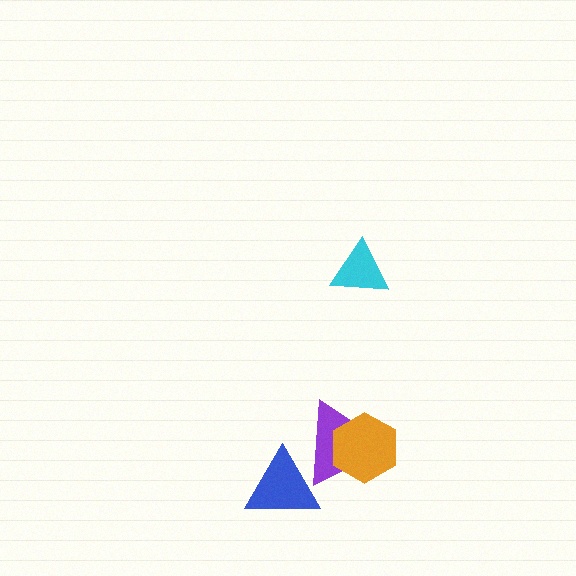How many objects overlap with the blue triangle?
1 object overlaps with the blue triangle.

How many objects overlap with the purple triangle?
2 objects overlap with the purple triangle.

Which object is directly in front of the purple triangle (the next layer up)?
The orange hexagon is directly in front of the purple triangle.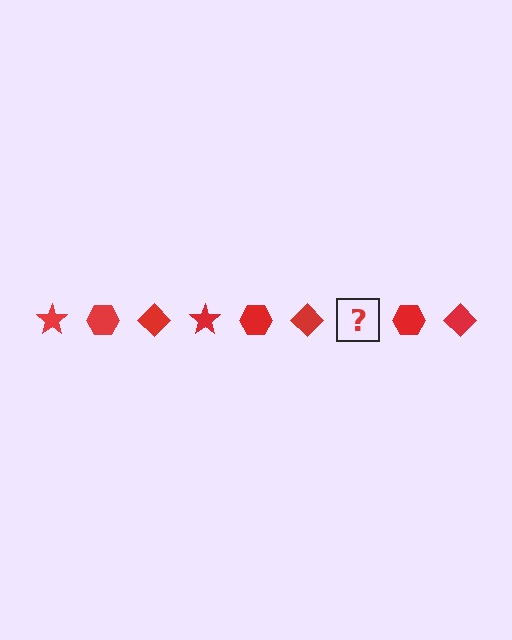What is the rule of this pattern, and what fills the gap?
The rule is that the pattern cycles through star, hexagon, diamond shapes in red. The gap should be filled with a red star.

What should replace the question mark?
The question mark should be replaced with a red star.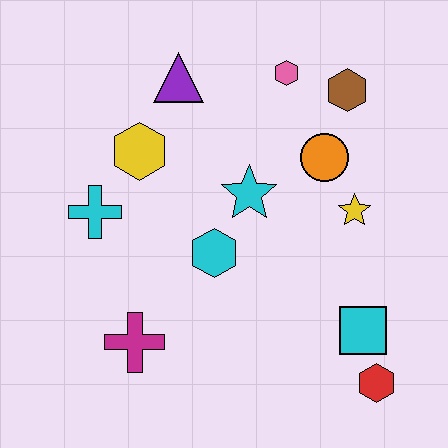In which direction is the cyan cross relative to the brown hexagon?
The cyan cross is to the left of the brown hexagon.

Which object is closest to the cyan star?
The cyan hexagon is closest to the cyan star.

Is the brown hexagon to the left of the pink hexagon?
No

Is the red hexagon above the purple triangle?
No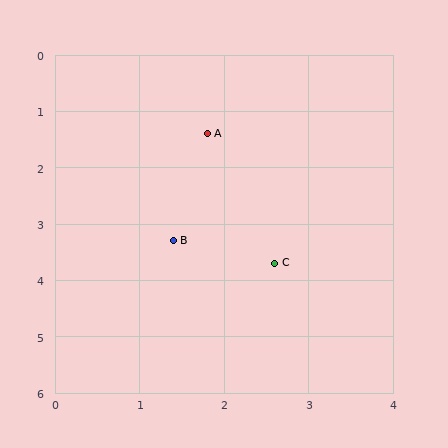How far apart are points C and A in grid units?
Points C and A are about 2.4 grid units apart.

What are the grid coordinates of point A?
Point A is at approximately (1.8, 1.4).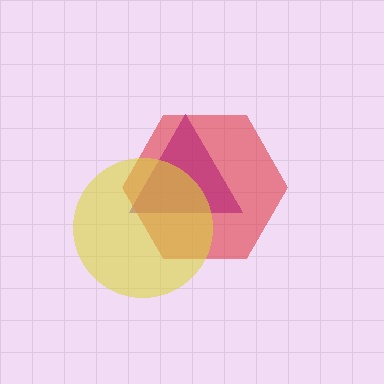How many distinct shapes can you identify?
There are 3 distinct shapes: a purple triangle, a red hexagon, a yellow circle.